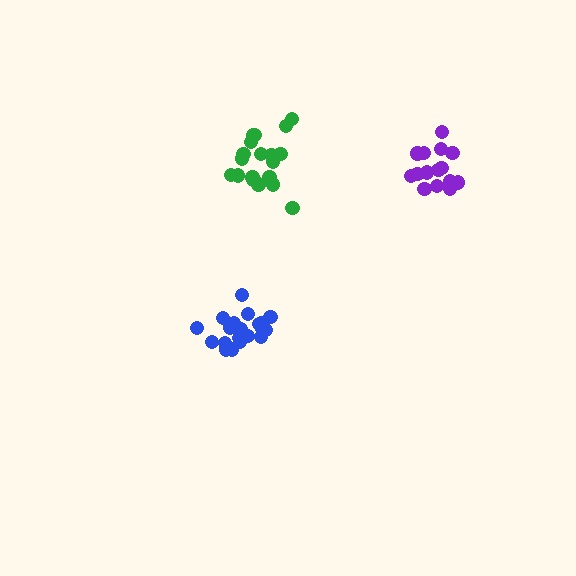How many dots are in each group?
Group 1: 20 dots, Group 2: 15 dots, Group 3: 19 dots (54 total).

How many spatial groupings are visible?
There are 3 spatial groupings.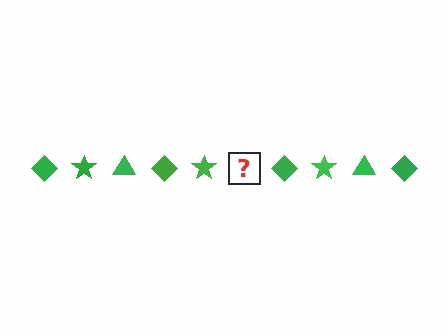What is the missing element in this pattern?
The missing element is a green triangle.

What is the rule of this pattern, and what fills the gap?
The rule is that the pattern cycles through diamond, star, triangle shapes in green. The gap should be filled with a green triangle.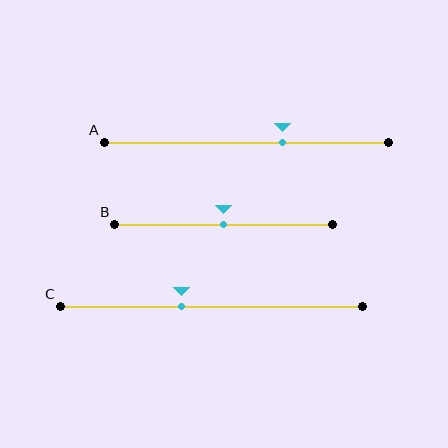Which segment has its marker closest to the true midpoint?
Segment B has its marker closest to the true midpoint.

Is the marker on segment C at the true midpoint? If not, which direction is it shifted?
No, the marker on segment C is shifted to the left by about 10% of the segment length.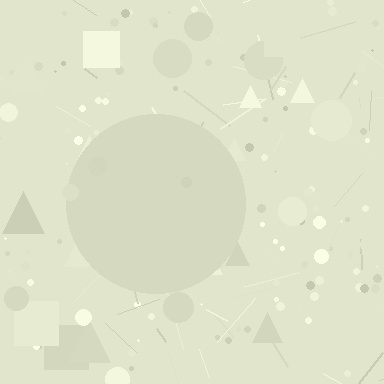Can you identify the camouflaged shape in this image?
The camouflaged shape is a circle.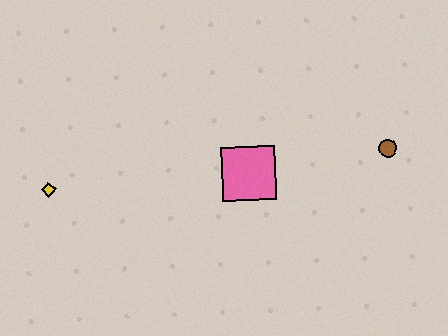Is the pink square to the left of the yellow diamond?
No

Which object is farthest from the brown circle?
The yellow diamond is farthest from the brown circle.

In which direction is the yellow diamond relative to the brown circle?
The yellow diamond is to the left of the brown circle.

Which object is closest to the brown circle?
The pink square is closest to the brown circle.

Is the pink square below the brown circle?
Yes